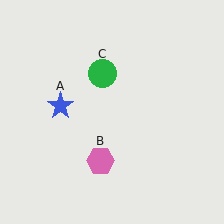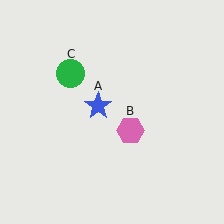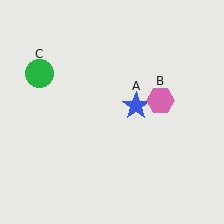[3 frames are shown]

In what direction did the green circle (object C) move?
The green circle (object C) moved left.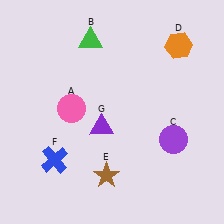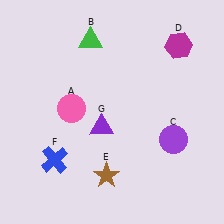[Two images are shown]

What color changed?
The hexagon (D) changed from orange in Image 1 to magenta in Image 2.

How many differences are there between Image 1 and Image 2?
There is 1 difference between the two images.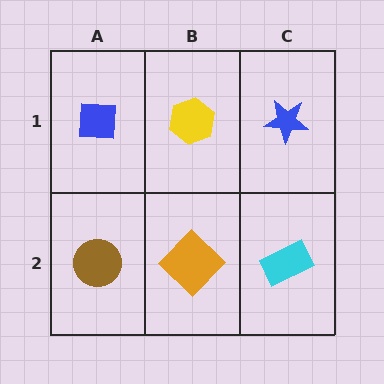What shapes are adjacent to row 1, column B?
An orange diamond (row 2, column B), a blue square (row 1, column A), a blue star (row 1, column C).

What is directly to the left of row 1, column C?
A yellow hexagon.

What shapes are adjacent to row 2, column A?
A blue square (row 1, column A), an orange diamond (row 2, column B).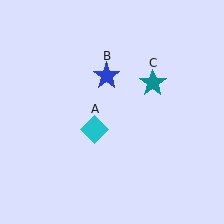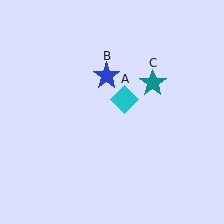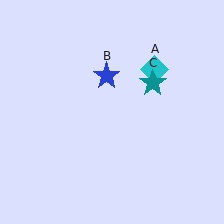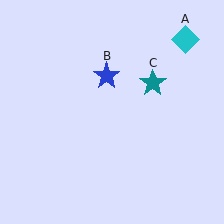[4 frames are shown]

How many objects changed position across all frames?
1 object changed position: cyan diamond (object A).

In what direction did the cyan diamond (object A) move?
The cyan diamond (object A) moved up and to the right.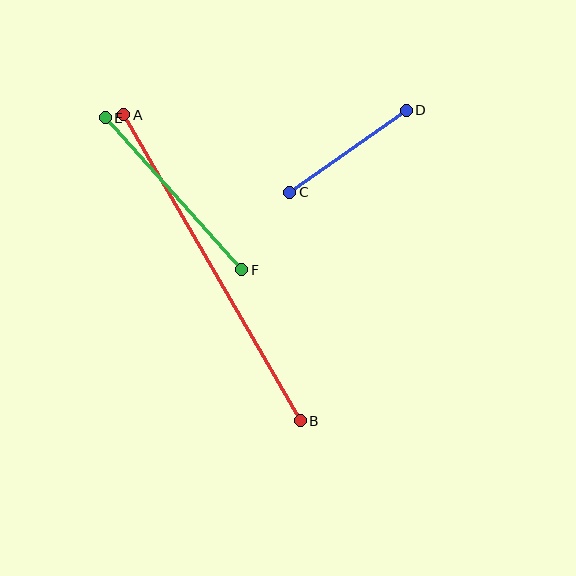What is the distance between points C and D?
The distance is approximately 142 pixels.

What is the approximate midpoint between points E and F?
The midpoint is at approximately (173, 194) pixels.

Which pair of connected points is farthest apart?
Points A and B are farthest apart.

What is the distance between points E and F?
The distance is approximately 204 pixels.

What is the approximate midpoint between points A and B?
The midpoint is at approximately (212, 268) pixels.